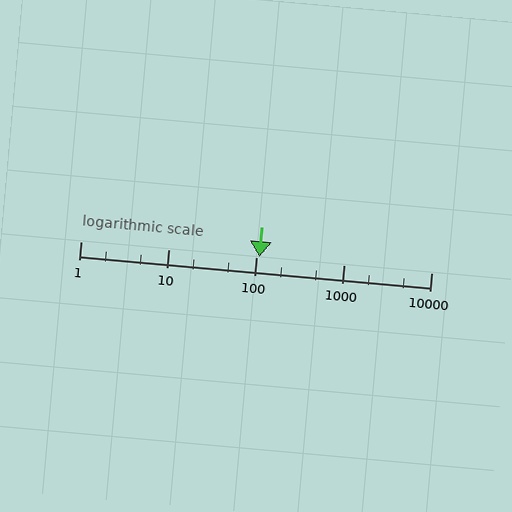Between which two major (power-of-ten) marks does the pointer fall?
The pointer is between 100 and 1000.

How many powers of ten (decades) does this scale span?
The scale spans 4 decades, from 1 to 10000.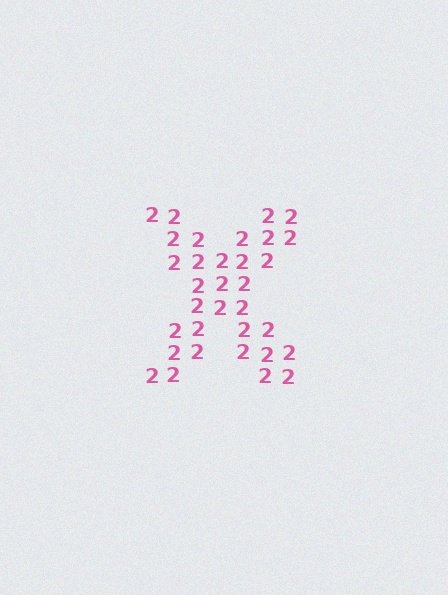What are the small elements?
The small elements are digit 2's.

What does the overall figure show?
The overall figure shows the letter X.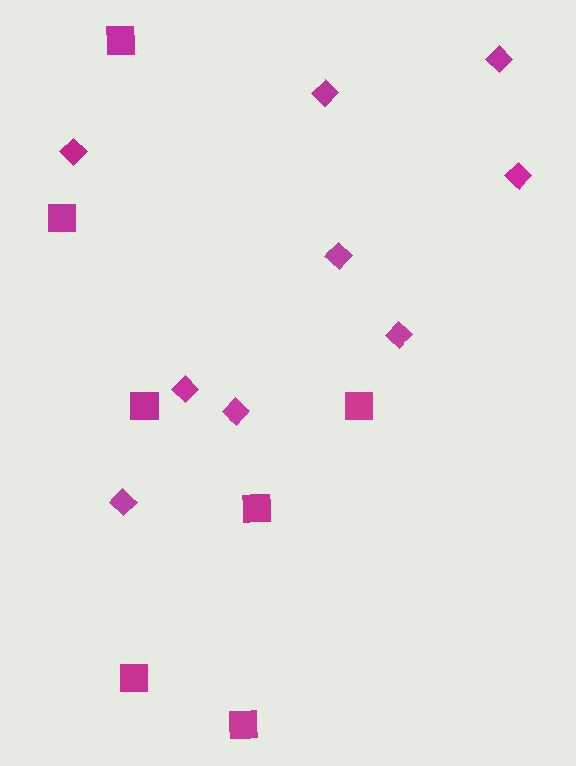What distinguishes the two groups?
There are 2 groups: one group of diamonds (9) and one group of squares (7).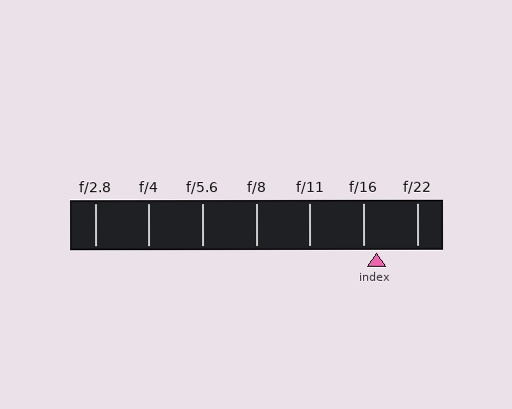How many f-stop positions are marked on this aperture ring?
There are 7 f-stop positions marked.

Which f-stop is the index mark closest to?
The index mark is closest to f/16.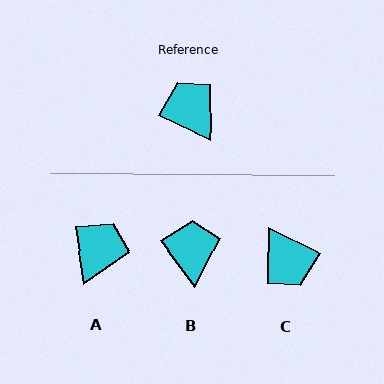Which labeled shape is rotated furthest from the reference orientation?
C, about 179 degrees away.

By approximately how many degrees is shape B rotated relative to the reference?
Approximately 29 degrees clockwise.